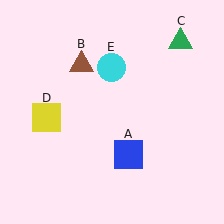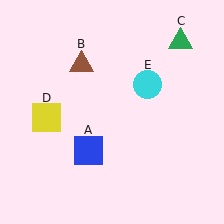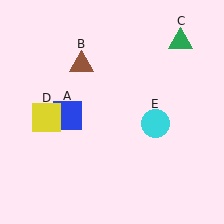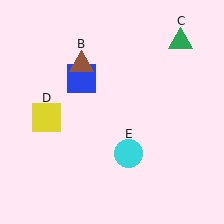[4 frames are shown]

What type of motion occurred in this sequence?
The blue square (object A), cyan circle (object E) rotated clockwise around the center of the scene.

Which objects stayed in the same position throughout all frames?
Brown triangle (object B) and green triangle (object C) and yellow square (object D) remained stationary.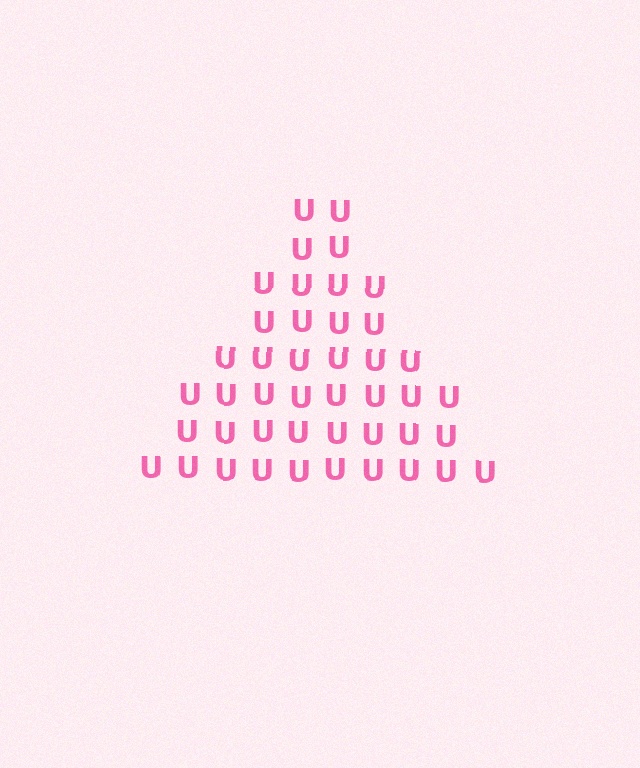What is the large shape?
The large shape is a triangle.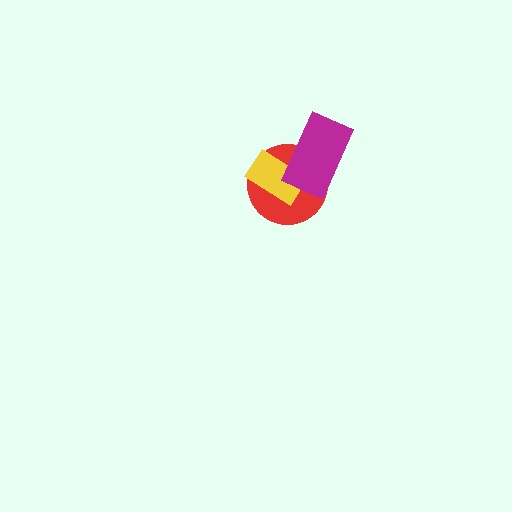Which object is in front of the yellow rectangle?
The magenta rectangle is in front of the yellow rectangle.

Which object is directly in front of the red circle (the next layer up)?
The yellow rectangle is directly in front of the red circle.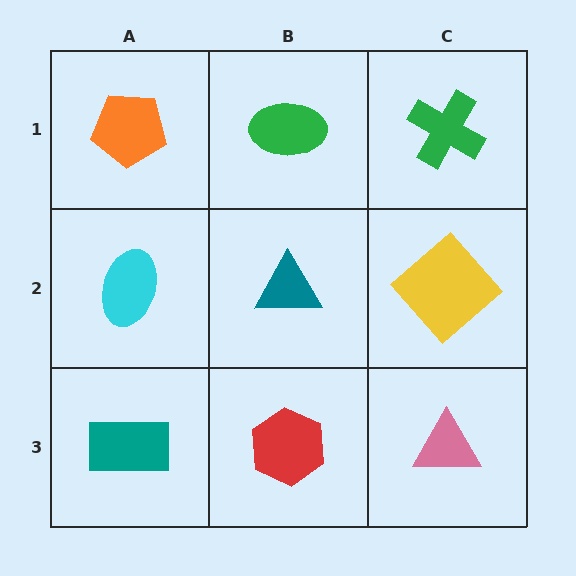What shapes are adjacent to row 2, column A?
An orange pentagon (row 1, column A), a teal rectangle (row 3, column A), a teal triangle (row 2, column B).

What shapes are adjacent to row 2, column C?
A green cross (row 1, column C), a pink triangle (row 3, column C), a teal triangle (row 2, column B).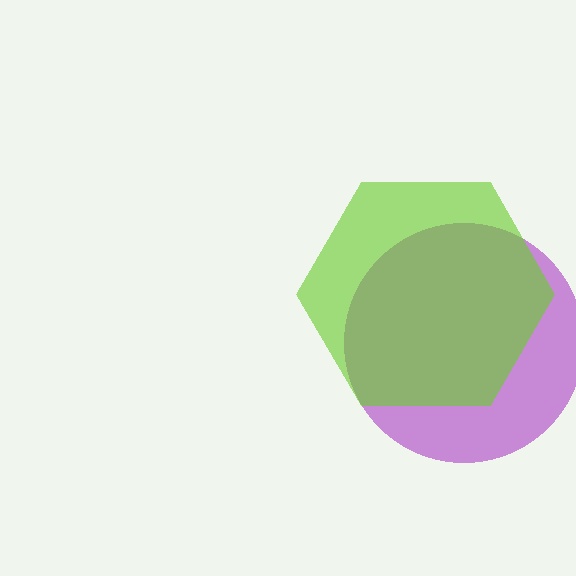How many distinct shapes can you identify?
There are 2 distinct shapes: a purple circle, a lime hexagon.